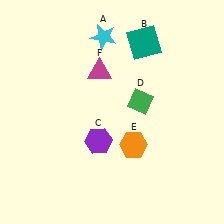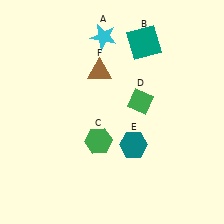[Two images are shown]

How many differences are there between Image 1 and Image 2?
There are 3 differences between the two images.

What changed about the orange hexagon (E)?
In Image 1, E is orange. In Image 2, it changed to teal.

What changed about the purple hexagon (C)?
In Image 1, C is purple. In Image 2, it changed to green.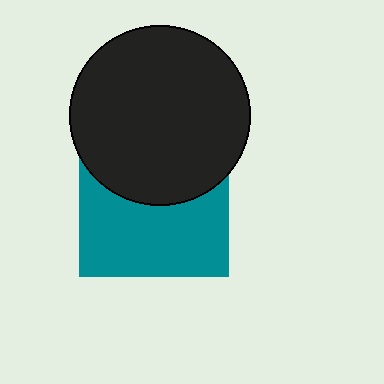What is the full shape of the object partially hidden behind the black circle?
The partially hidden object is a teal square.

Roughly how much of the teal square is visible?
About half of it is visible (roughly 56%).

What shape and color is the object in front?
The object in front is a black circle.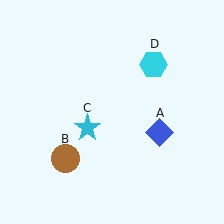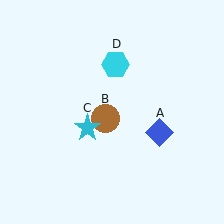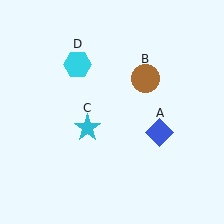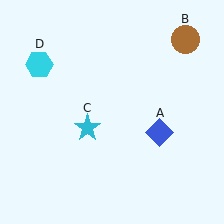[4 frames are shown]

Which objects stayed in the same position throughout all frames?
Blue diamond (object A) and cyan star (object C) remained stationary.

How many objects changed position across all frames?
2 objects changed position: brown circle (object B), cyan hexagon (object D).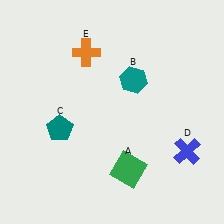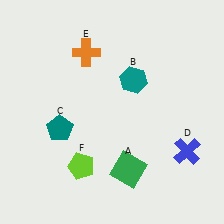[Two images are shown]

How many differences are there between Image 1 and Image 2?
There is 1 difference between the two images.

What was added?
A lime pentagon (F) was added in Image 2.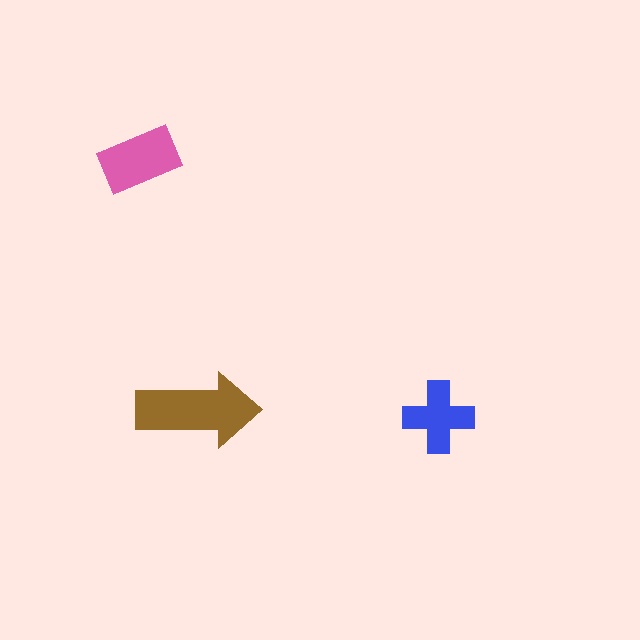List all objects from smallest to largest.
The blue cross, the pink rectangle, the brown arrow.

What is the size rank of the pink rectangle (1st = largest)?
2nd.